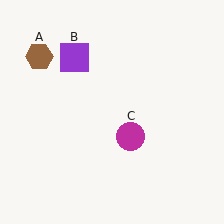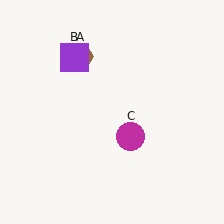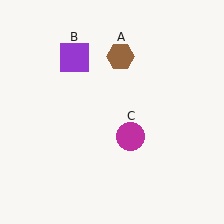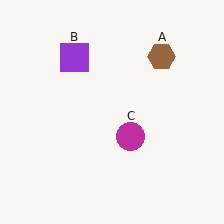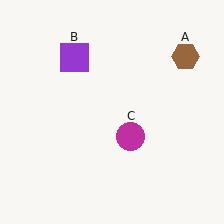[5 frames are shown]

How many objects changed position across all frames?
1 object changed position: brown hexagon (object A).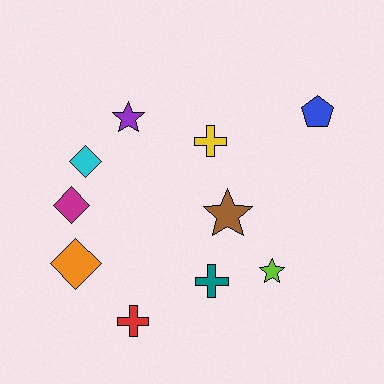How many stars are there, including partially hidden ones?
There are 3 stars.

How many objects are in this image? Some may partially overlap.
There are 10 objects.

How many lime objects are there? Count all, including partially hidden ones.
There is 1 lime object.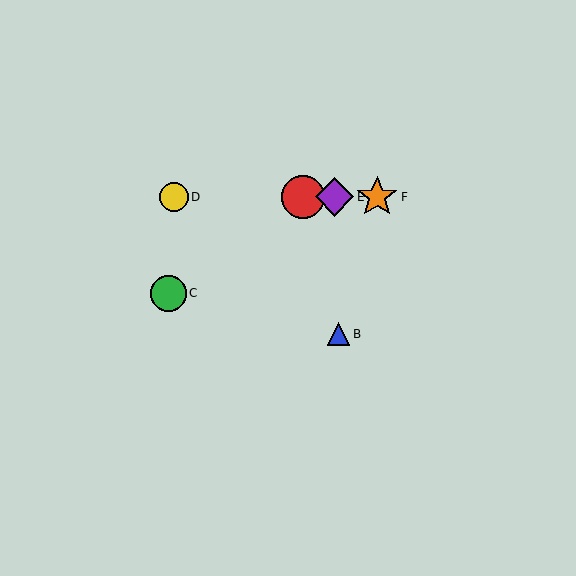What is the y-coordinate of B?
Object B is at y≈334.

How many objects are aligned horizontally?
4 objects (A, D, E, F) are aligned horizontally.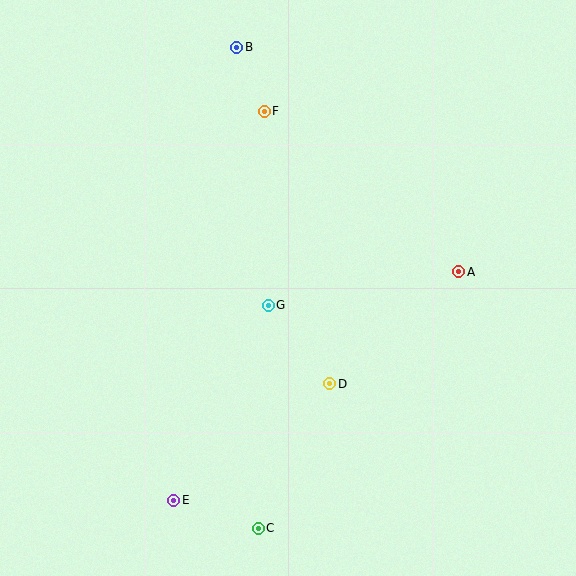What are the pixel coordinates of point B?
Point B is at (237, 47).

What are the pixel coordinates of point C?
Point C is at (258, 528).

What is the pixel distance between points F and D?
The distance between F and D is 280 pixels.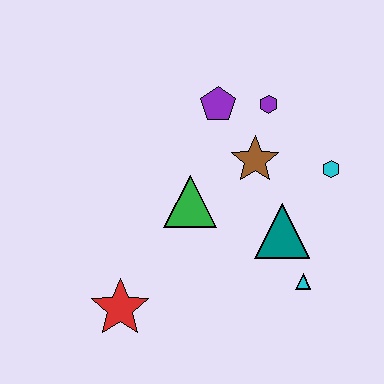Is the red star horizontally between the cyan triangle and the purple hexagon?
No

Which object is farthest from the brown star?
The red star is farthest from the brown star.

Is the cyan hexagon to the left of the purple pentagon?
No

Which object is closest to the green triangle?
The brown star is closest to the green triangle.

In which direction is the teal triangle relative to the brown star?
The teal triangle is below the brown star.